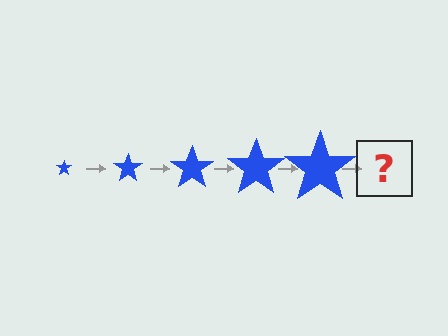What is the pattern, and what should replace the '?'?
The pattern is that the star gets progressively larger each step. The '?' should be a blue star, larger than the previous one.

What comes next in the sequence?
The next element should be a blue star, larger than the previous one.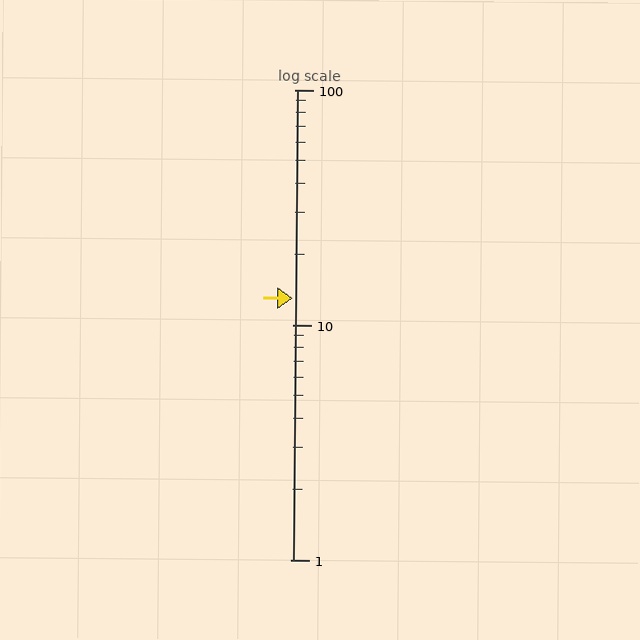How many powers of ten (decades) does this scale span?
The scale spans 2 decades, from 1 to 100.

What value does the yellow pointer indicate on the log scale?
The pointer indicates approximately 13.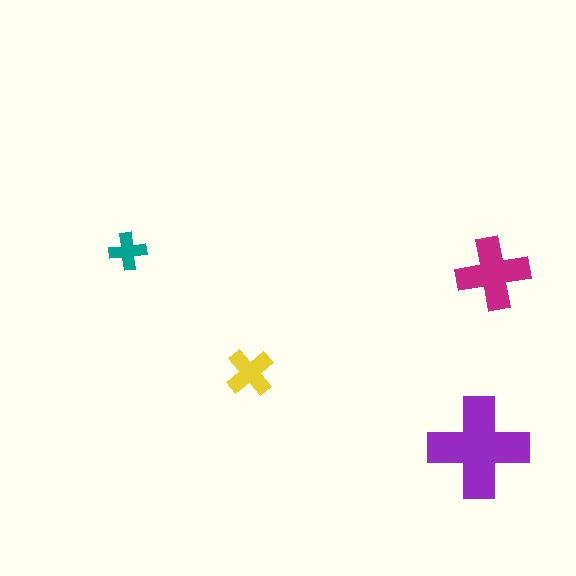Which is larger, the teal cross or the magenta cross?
The magenta one.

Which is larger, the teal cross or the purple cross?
The purple one.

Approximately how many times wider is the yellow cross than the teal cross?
About 1.5 times wider.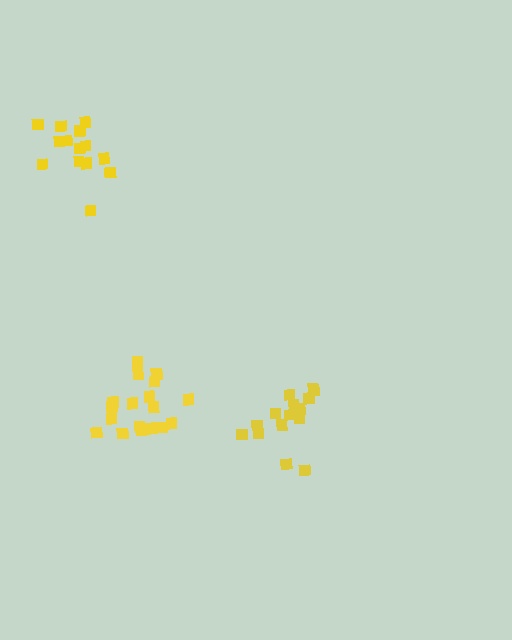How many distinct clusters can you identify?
There are 3 distinct clusters.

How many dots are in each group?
Group 1: 15 dots, Group 2: 18 dots, Group 3: 14 dots (47 total).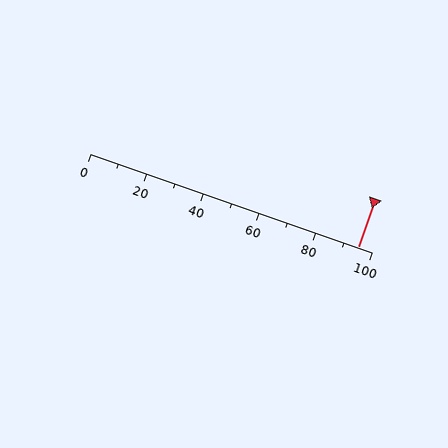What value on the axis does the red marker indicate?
The marker indicates approximately 95.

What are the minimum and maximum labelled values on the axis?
The axis runs from 0 to 100.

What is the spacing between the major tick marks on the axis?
The major ticks are spaced 20 apart.